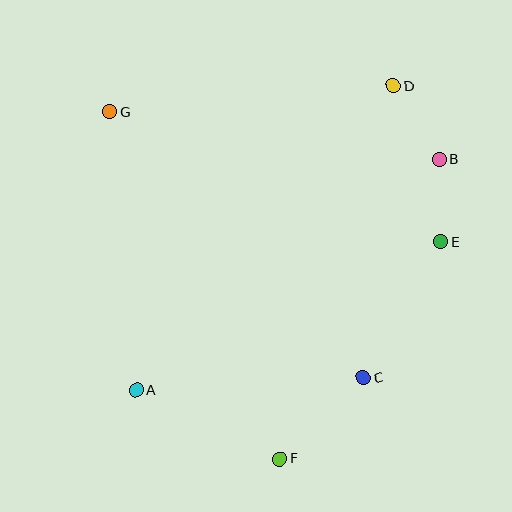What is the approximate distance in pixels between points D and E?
The distance between D and E is approximately 163 pixels.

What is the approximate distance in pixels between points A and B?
The distance between A and B is approximately 381 pixels.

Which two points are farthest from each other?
Points A and D are farthest from each other.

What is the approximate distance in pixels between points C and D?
The distance between C and D is approximately 293 pixels.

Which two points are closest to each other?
Points B and E are closest to each other.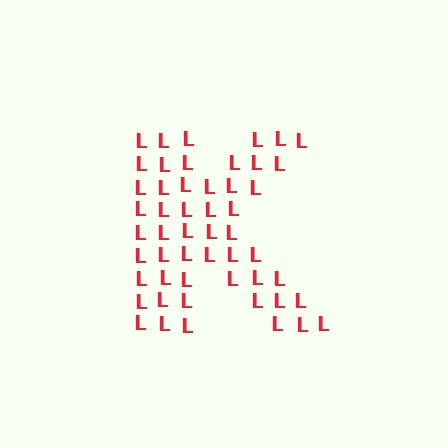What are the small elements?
The small elements are letter L's.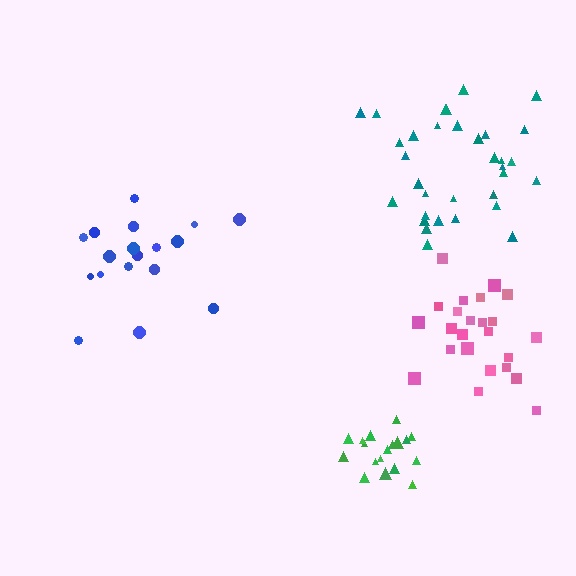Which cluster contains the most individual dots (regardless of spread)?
Teal (33).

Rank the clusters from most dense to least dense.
green, teal, pink, blue.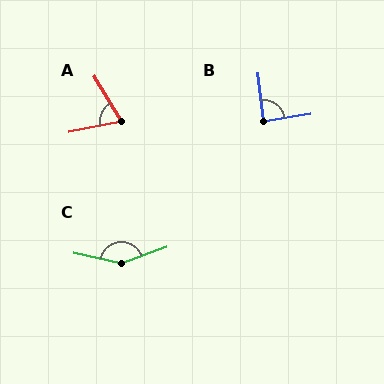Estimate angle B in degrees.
Approximately 87 degrees.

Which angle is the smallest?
A, at approximately 70 degrees.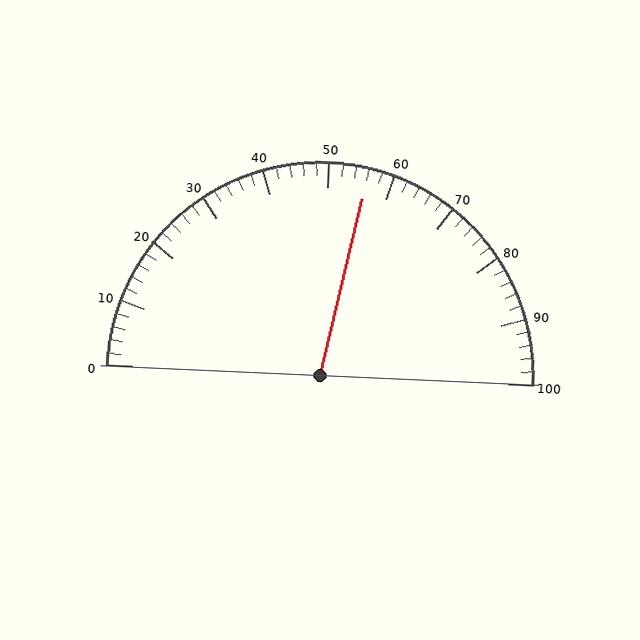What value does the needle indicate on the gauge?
The needle indicates approximately 56.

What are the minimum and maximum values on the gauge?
The gauge ranges from 0 to 100.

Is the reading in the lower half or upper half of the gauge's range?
The reading is in the upper half of the range (0 to 100).